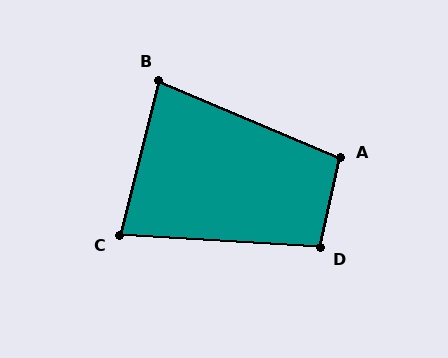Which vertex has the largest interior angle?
A, at approximately 101 degrees.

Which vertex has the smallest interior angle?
C, at approximately 79 degrees.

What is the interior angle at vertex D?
Approximately 99 degrees (obtuse).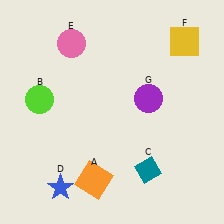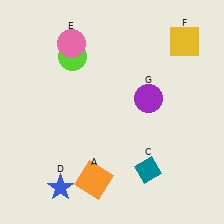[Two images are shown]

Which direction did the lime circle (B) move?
The lime circle (B) moved up.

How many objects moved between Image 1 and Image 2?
1 object moved between the two images.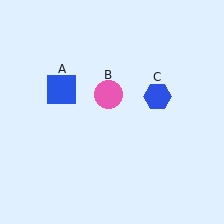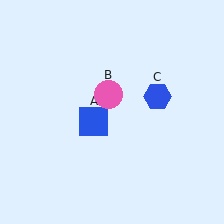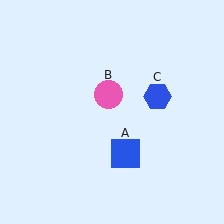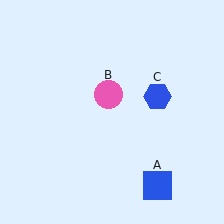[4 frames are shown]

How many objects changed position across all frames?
1 object changed position: blue square (object A).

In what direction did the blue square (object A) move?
The blue square (object A) moved down and to the right.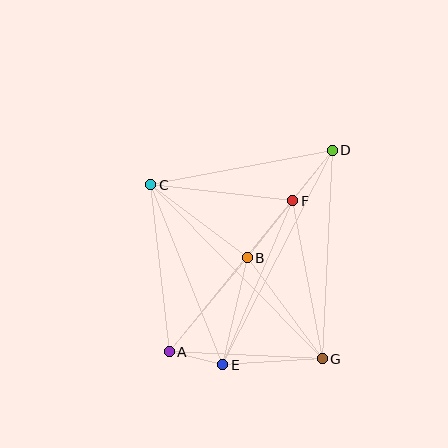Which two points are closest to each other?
Points A and E are closest to each other.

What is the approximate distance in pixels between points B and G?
The distance between B and G is approximately 126 pixels.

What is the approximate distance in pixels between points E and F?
The distance between E and F is approximately 179 pixels.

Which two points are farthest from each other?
Points A and D are farthest from each other.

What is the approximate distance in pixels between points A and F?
The distance between A and F is approximately 195 pixels.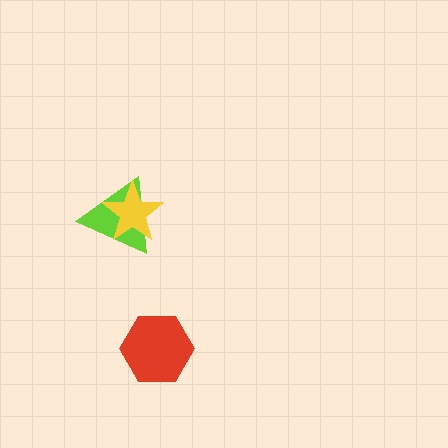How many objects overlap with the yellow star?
1 object overlaps with the yellow star.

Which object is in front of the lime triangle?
The yellow star is in front of the lime triangle.